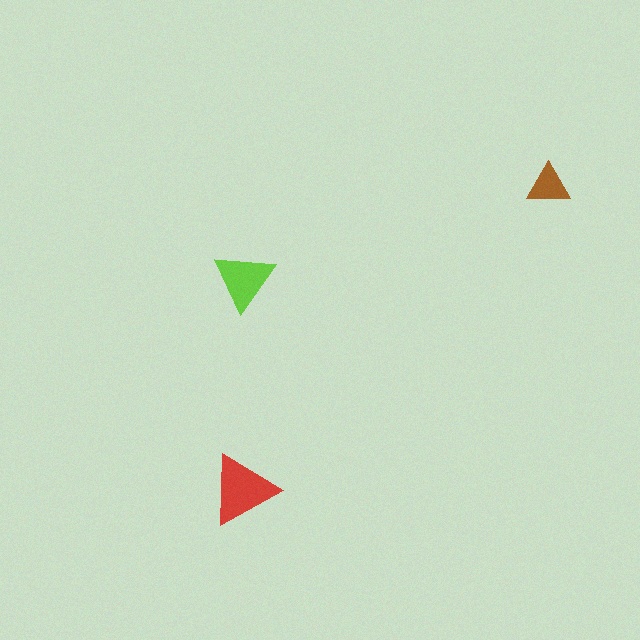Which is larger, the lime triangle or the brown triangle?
The lime one.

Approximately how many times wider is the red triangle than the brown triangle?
About 1.5 times wider.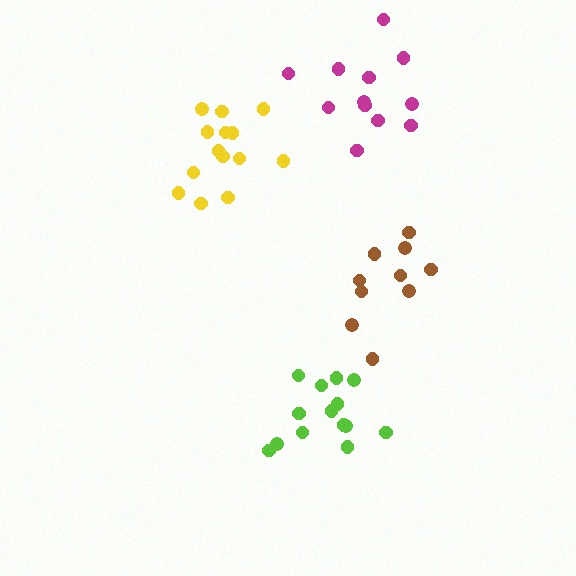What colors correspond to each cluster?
The clusters are colored: yellow, magenta, lime, brown.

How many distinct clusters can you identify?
There are 4 distinct clusters.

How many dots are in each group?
Group 1: 14 dots, Group 2: 12 dots, Group 3: 14 dots, Group 4: 10 dots (50 total).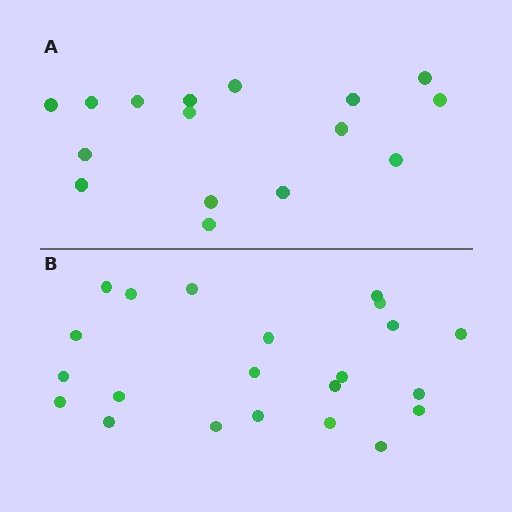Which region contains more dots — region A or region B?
Region B (the bottom region) has more dots.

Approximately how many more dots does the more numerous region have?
Region B has about 6 more dots than region A.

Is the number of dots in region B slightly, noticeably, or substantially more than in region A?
Region B has noticeably more, but not dramatically so. The ratio is roughly 1.4 to 1.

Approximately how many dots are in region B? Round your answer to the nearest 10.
About 20 dots. (The exact count is 22, which rounds to 20.)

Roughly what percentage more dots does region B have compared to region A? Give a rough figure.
About 40% more.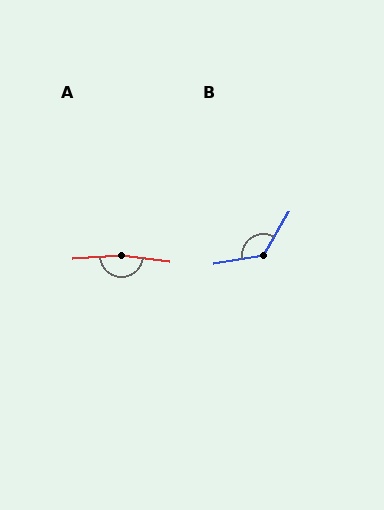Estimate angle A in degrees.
Approximately 169 degrees.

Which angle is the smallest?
B, at approximately 131 degrees.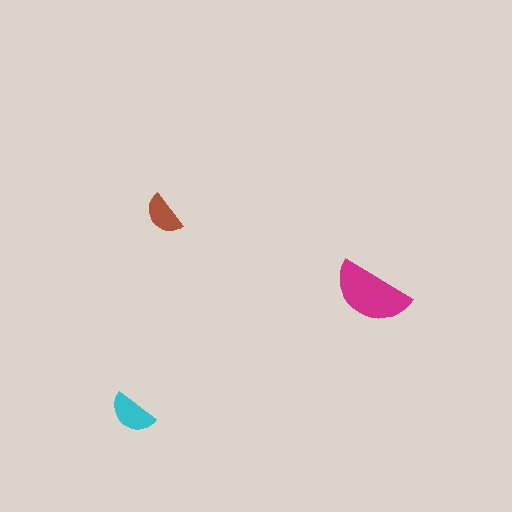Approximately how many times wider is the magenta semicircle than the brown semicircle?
About 2 times wider.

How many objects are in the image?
There are 3 objects in the image.